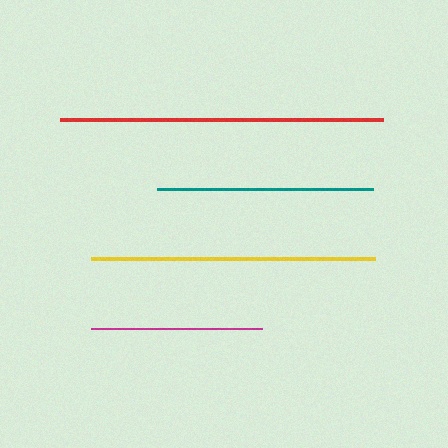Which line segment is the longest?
The red line is the longest at approximately 323 pixels.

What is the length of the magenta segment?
The magenta segment is approximately 170 pixels long.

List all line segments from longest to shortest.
From longest to shortest: red, yellow, teal, magenta.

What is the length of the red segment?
The red segment is approximately 323 pixels long.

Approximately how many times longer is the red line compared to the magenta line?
The red line is approximately 1.9 times the length of the magenta line.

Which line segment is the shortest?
The magenta line is the shortest at approximately 170 pixels.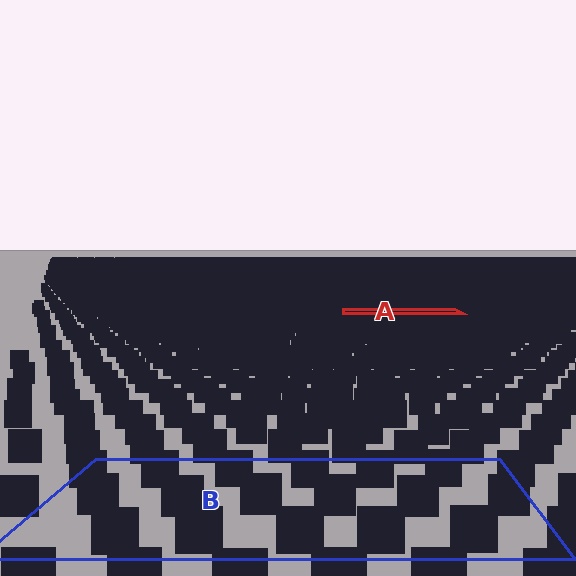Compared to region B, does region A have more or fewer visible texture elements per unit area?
Region A has more texture elements per unit area — they are packed more densely because it is farther away.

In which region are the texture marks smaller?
The texture marks are smaller in region A, because it is farther away.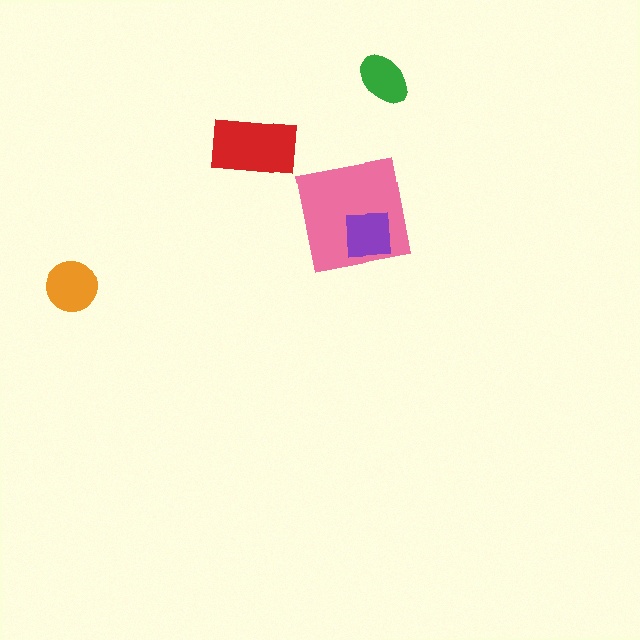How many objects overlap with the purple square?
1 object overlaps with the purple square.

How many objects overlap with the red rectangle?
0 objects overlap with the red rectangle.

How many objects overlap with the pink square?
1 object overlaps with the pink square.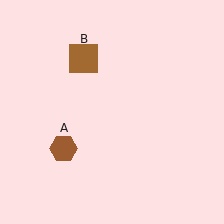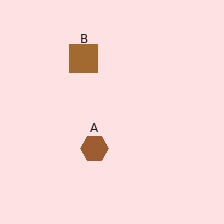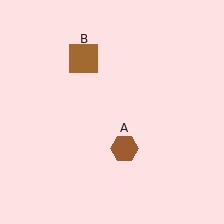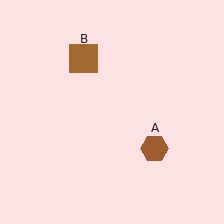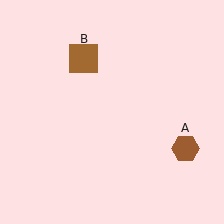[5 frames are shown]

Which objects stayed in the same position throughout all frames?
Brown square (object B) remained stationary.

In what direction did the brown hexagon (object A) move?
The brown hexagon (object A) moved right.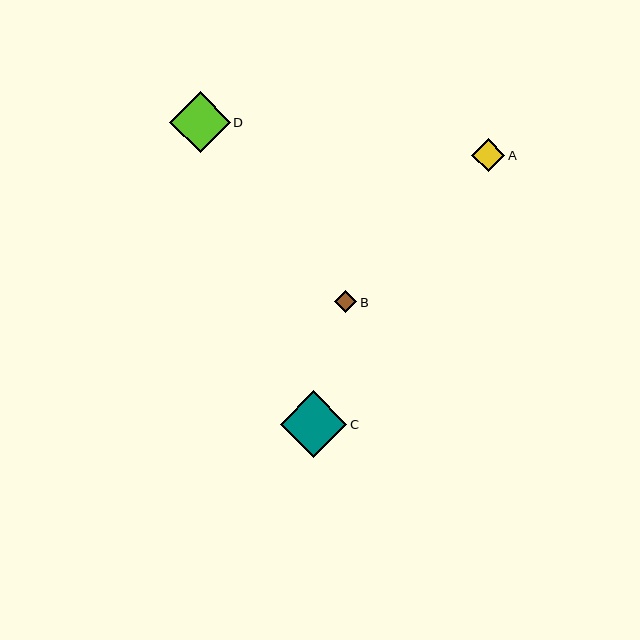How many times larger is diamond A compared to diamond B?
Diamond A is approximately 1.4 times the size of diamond B.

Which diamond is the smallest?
Diamond B is the smallest with a size of approximately 23 pixels.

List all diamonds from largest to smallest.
From largest to smallest: C, D, A, B.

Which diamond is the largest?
Diamond C is the largest with a size of approximately 67 pixels.